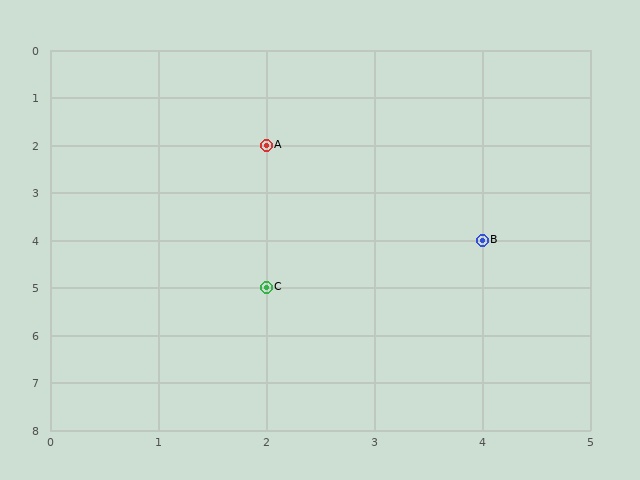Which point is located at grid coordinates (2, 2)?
Point A is at (2, 2).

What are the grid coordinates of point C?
Point C is at grid coordinates (2, 5).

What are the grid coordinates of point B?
Point B is at grid coordinates (4, 4).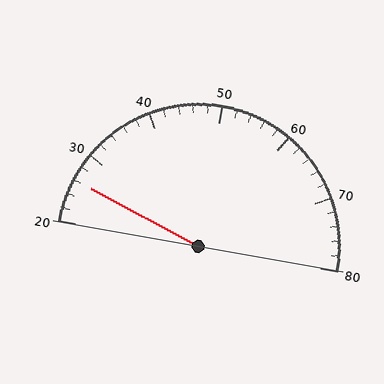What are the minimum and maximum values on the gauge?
The gauge ranges from 20 to 80.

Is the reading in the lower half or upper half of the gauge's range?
The reading is in the lower half of the range (20 to 80).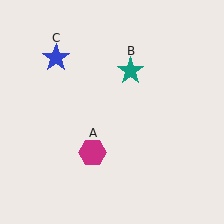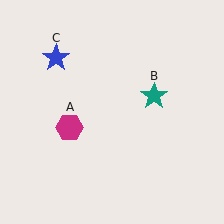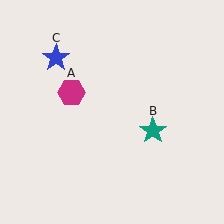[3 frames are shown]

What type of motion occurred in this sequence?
The magenta hexagon (object A), teal star (object B) rotated clockwise around the center of the scene.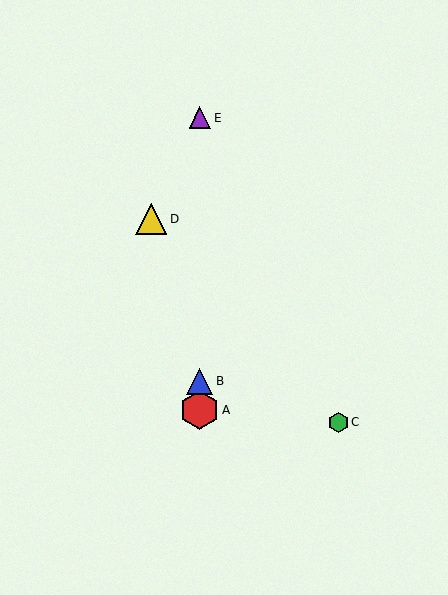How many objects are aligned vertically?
3 objects (A, B, E) are aligned vertically.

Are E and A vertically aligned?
Yes, both are at x≈200.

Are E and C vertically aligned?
No, E is at x≈200 and C is at x≈338.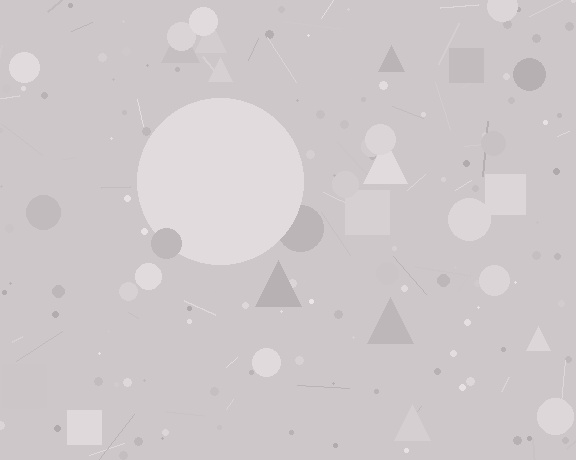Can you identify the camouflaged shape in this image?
The camouflaged shape is a circle.